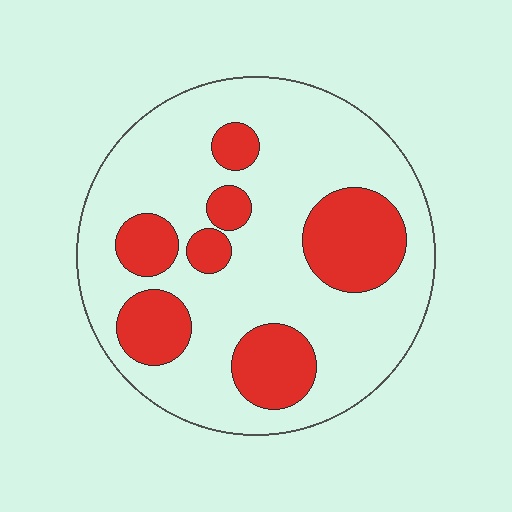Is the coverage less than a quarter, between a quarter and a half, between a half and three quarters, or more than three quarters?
Between a quarter and a half.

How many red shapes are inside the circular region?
7.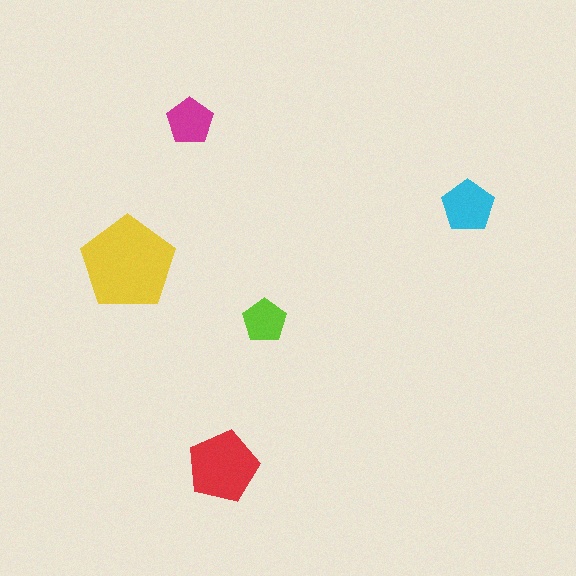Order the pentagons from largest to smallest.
the yellow one, the red one, the cyan one, the magenta one, the lime one.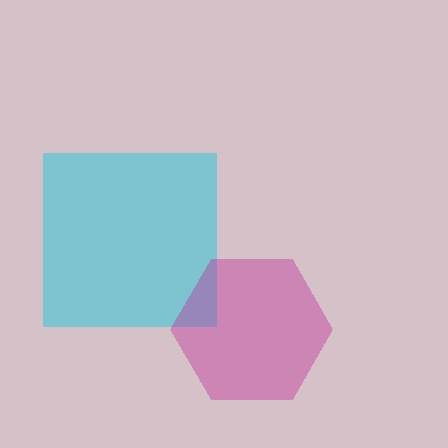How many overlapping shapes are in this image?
There are 2 overlapping shapes in the image.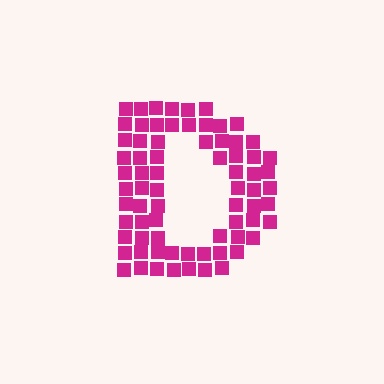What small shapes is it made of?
It is made of small squares.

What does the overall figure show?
The overall figure shows the letter D.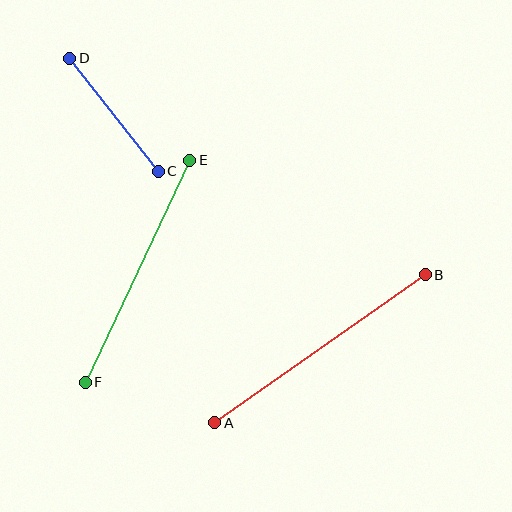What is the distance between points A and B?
The distance is approximately 257 pixels.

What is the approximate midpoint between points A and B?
The midpoint is at approximately (320, 349) pixels.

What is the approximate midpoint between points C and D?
The midpoint is at approximately (114, 115) pixels.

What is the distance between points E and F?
The distance is approximately 245 pixels.